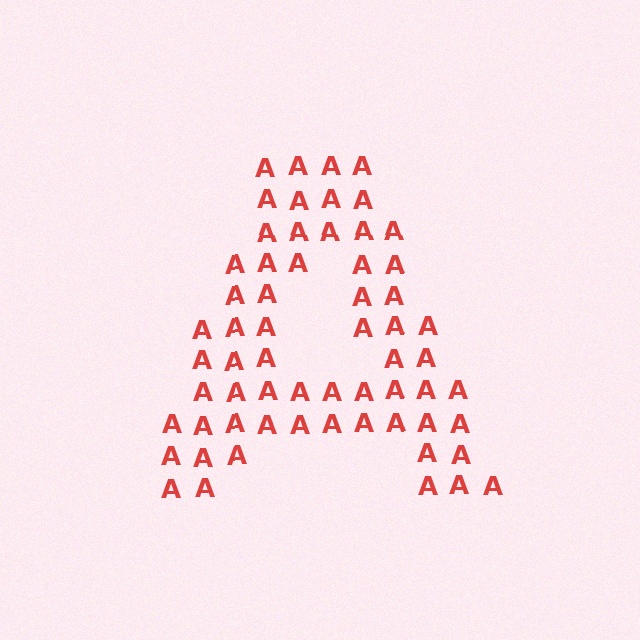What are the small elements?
The small elements are letter A's.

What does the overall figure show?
The overall figure shows the letter A.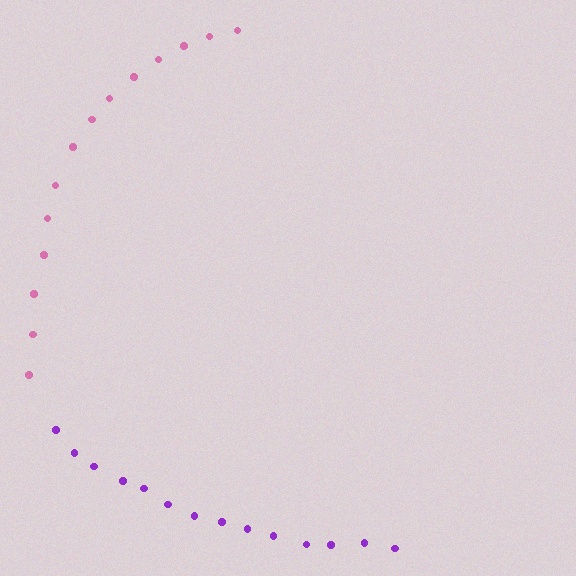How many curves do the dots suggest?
There are 2 distinct paths.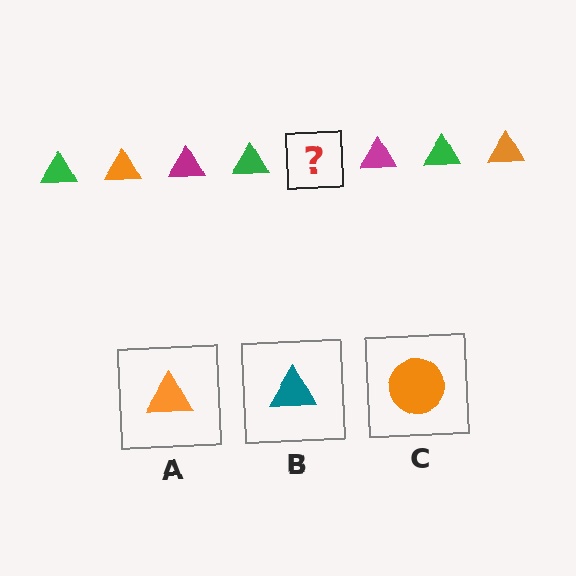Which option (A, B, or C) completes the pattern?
A.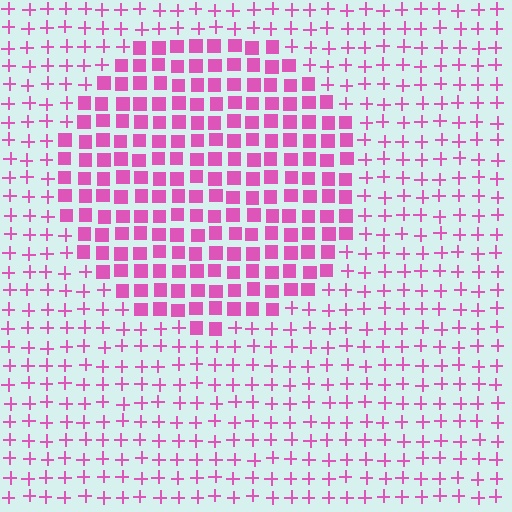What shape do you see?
I see a circle.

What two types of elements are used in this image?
The image uses squares inside the circle region and plus signs outside it.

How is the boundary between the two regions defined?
The boundary is defined by a change in element shape: squares inside vs. plus signs outside. All elements share the same color and spacing.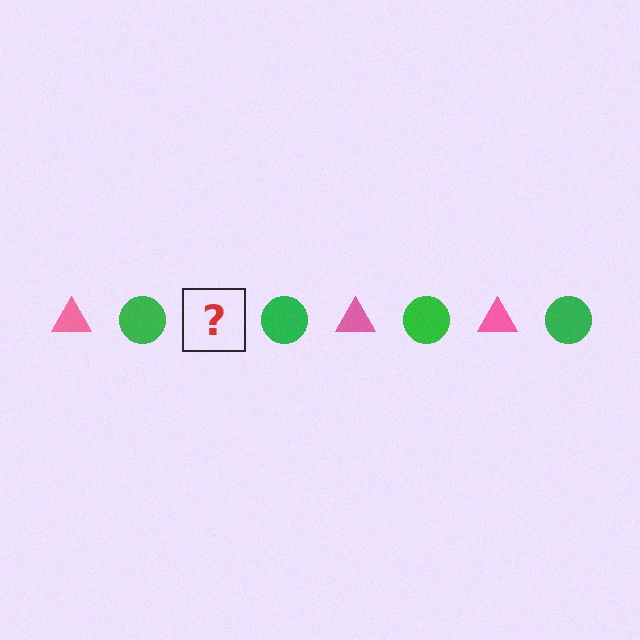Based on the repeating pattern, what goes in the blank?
The blank should be a pink triangle.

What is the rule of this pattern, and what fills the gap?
The rule is that the pattern alternates between pink triangle and green circle. The gap should be filled with a pink triangle.